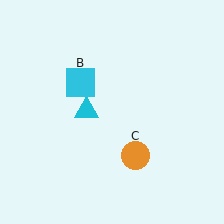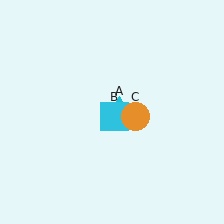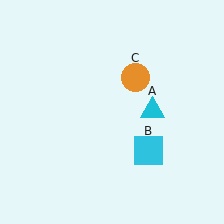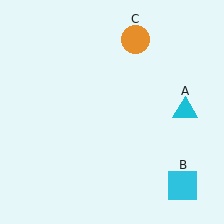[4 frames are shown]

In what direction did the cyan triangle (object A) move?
The cyan triangle (object A) moved right.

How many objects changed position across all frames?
3 objects changed position: cyan triangle (object A), cyan square (object B), orange circle (object C).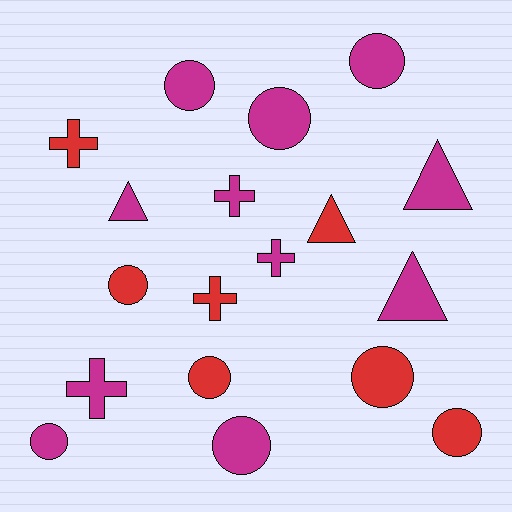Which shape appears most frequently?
Circle, with 9 objects.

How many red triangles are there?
There is 1 red triangle.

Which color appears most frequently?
Magenta, with 11 objects.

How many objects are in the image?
There are 18 objects.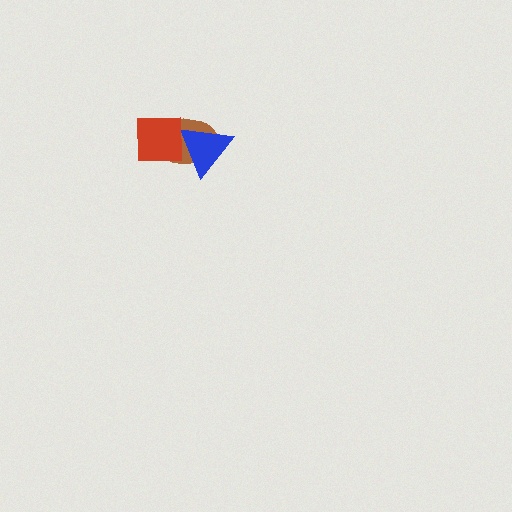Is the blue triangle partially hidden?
Yes, it is partially covered by another shape.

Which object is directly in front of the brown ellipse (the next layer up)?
The blue triangle is directly in front of the brown ellipse.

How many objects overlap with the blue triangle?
2 objects overlap with the blue triangle.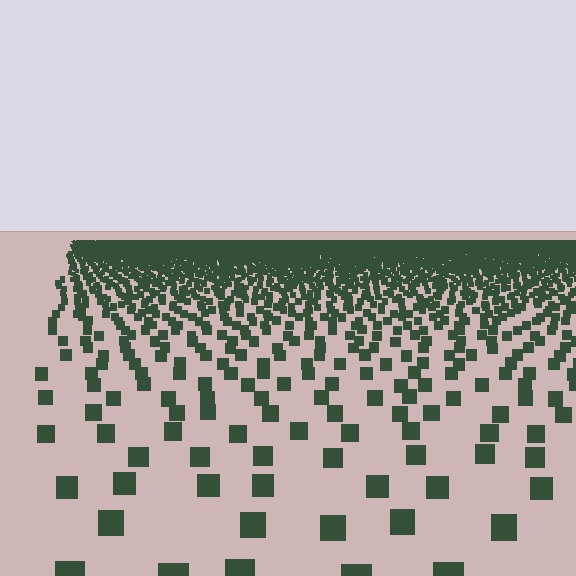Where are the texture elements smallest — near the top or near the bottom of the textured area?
Near the top.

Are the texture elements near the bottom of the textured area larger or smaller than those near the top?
Larger. Near the bottom, elements are closer to the viewer and appear at a bigger on-screen size.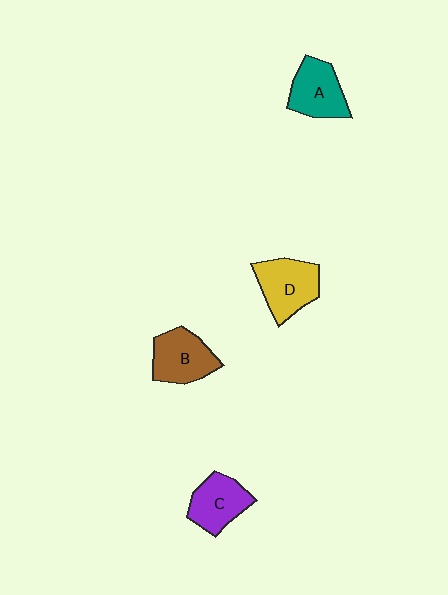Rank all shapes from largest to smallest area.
From largest to smallest: D (yellow), B (brown), A (teal), C (purple).